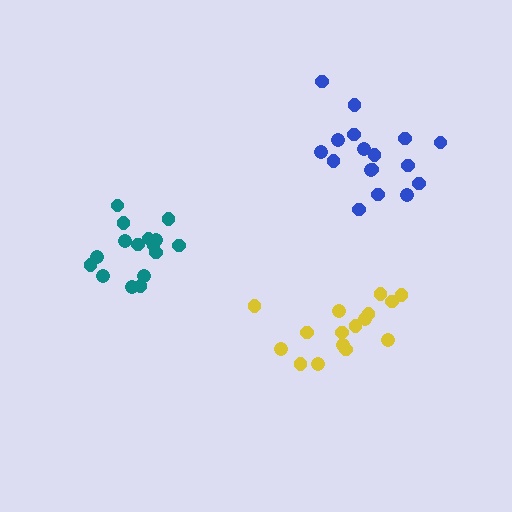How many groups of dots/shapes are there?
There are 3 groups.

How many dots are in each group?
Group 1: 17 dots, Group 2: 16 dots, Group 3: 16 dots (49 total).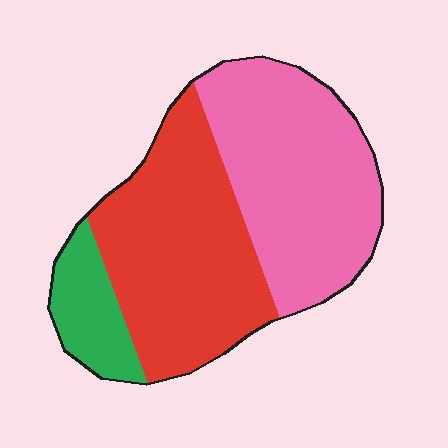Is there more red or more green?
Red.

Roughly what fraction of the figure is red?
Red covers about 45% of the figure.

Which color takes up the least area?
Green, at roughly 10%.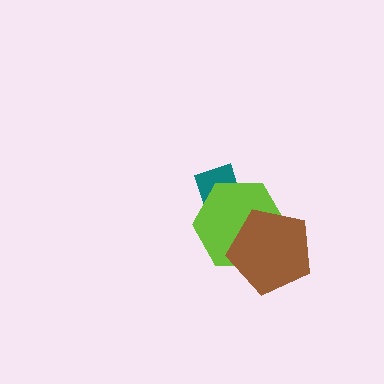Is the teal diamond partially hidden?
Yes, it is partially covered by another shape.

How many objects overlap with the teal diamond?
1 object overlaps with the teal diamond.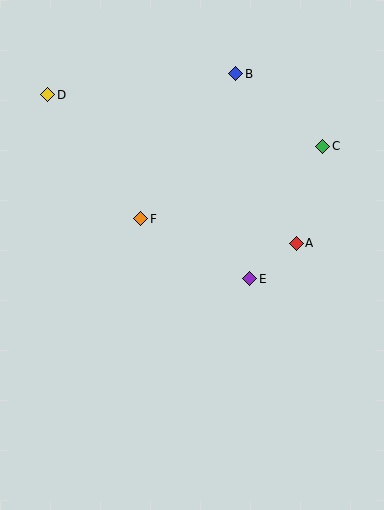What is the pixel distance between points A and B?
The distance between A and B is 180 pixels.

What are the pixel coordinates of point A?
Point A is at (296, 243).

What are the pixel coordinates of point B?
Point B is at (236, 74).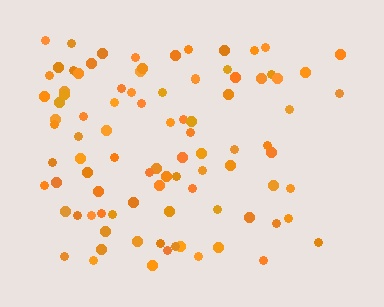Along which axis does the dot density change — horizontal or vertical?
Horizontal.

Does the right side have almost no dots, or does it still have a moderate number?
Still a moderate number, just noticeably fewer than the left.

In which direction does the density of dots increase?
From right to left, with the left side densest.